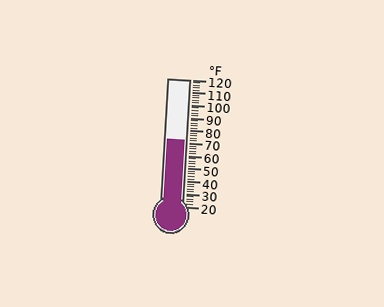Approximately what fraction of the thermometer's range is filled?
The thermometer is filled to approximately 50% of its range.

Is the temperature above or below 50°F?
The temperature is above 50°F.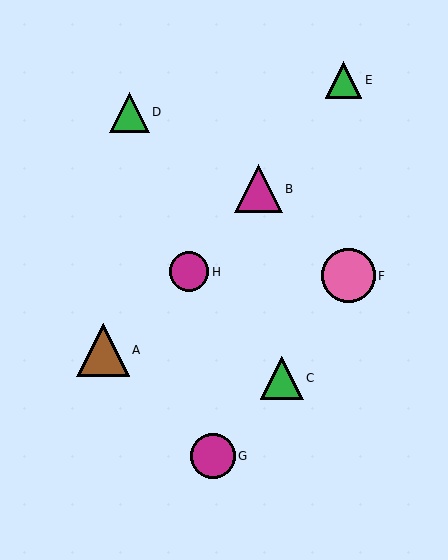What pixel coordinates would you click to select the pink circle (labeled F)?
Click at (349, 276) to select the pink circle F.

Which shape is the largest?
The pink circle (labeled F) is the largest.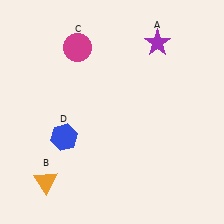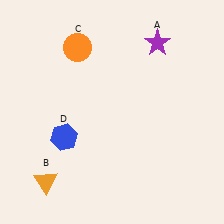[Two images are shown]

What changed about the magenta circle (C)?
In Image 1, C is magenta. In Image 2, it changed to orange.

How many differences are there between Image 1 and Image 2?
There is 1 difference between the two images.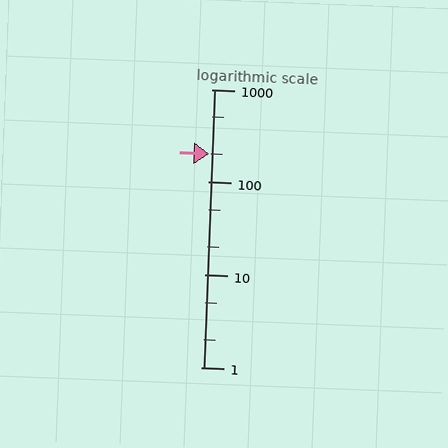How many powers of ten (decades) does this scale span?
The scale spans 3 decades, from 1 to 1000.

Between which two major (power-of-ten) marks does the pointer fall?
The pointer is between 100 and 1000.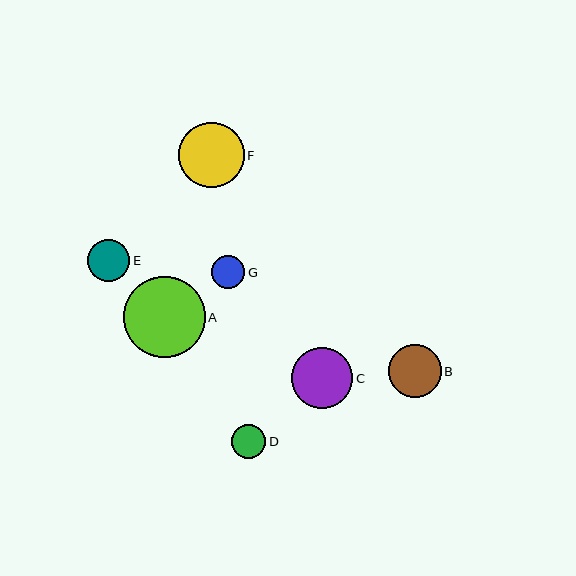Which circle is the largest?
Circle A is the largest with a size of approximately 81 pixels.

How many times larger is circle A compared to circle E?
Circle A is approximately 1.9 times the size of circle E.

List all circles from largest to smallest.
From largest to smallest: A, F, C, B, E, D, G.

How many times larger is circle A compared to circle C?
Circle A is approximately 1.3 times the size of circle C.